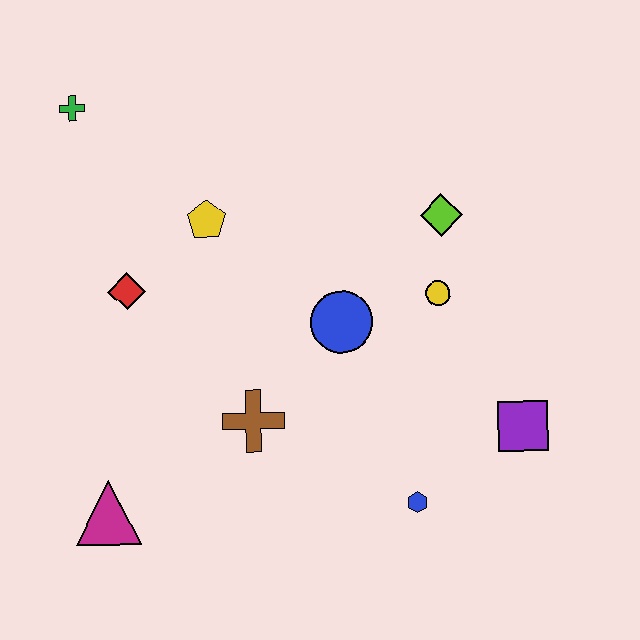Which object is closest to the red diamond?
The yellow pentagon is closest to the red diamond.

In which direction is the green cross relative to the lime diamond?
The green cross is to the left of the lime diamond.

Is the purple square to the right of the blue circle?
Yes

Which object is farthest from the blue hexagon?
The green cross is farthest from the blue hexagon.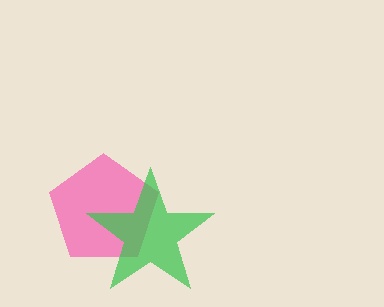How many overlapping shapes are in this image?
There are 2 overlapping shapes in the image.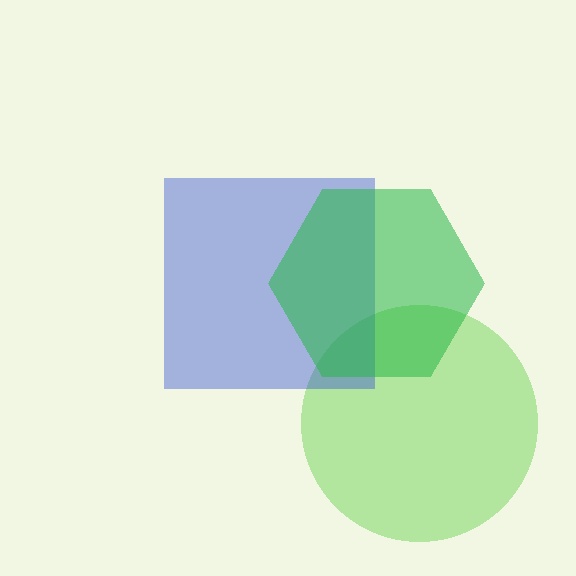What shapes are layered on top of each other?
The layered shapes are: a lime circle, a blue square, a green hexagon.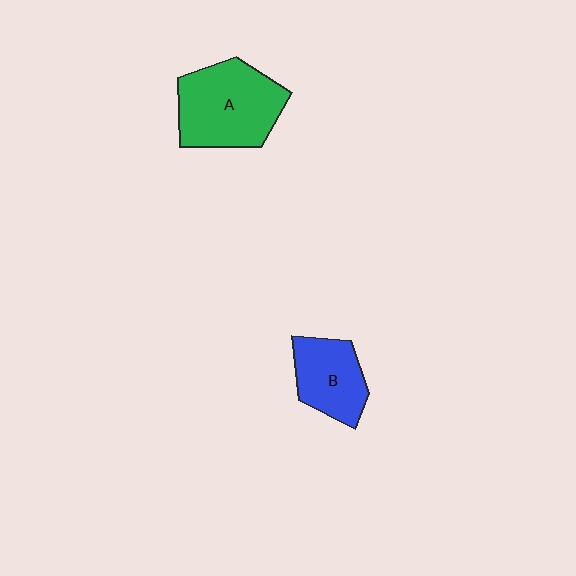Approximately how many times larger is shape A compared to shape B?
Approximately 1.6 times.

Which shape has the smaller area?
Shape B (blue).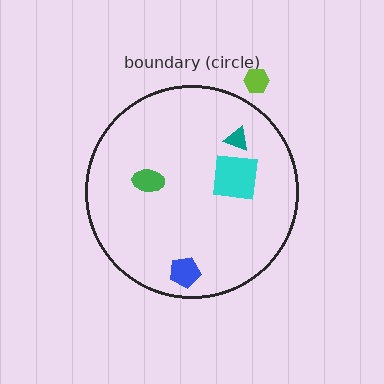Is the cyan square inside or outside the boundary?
Inside.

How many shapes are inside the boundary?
4 inside, 1 outside.